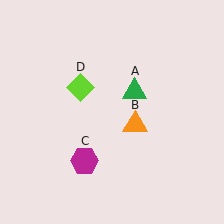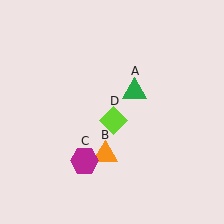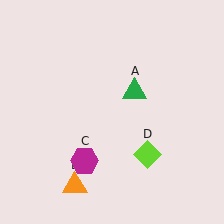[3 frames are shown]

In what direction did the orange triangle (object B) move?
The orange triangle (object B) moved down and to the left.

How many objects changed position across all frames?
2 objects changed position: orange triangle (object B), lime diamond (object D).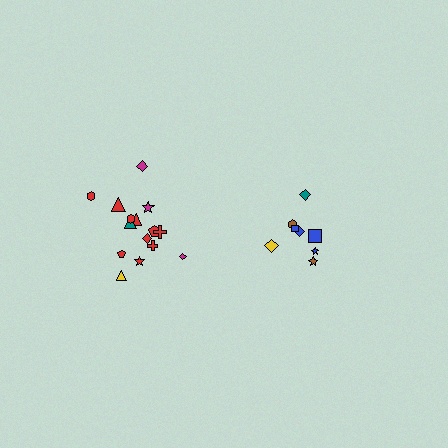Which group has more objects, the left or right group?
The left group.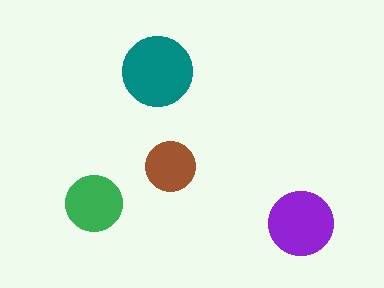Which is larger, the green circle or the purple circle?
The purple one.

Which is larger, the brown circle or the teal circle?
The teal one.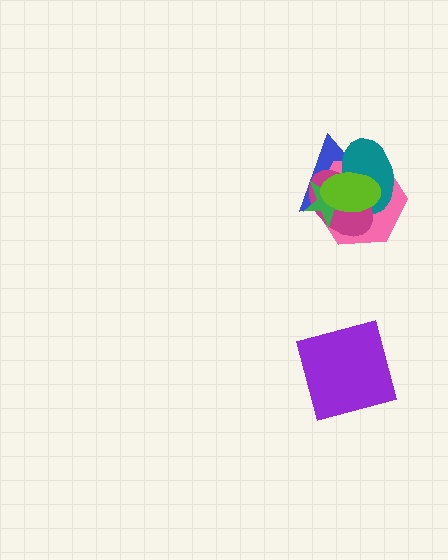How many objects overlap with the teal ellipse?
5 objects overlap with the teal ellipse.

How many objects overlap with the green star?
5 objects overlap with the green star.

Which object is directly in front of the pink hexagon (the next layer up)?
The teal ellipse is directly in front of the pink hexagon.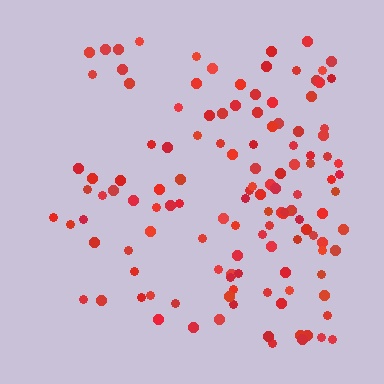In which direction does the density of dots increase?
From left to right, with the right side densest.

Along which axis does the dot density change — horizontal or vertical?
Horizontal.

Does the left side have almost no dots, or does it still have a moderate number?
Still a moderate number, just noticeably fewer than the right.